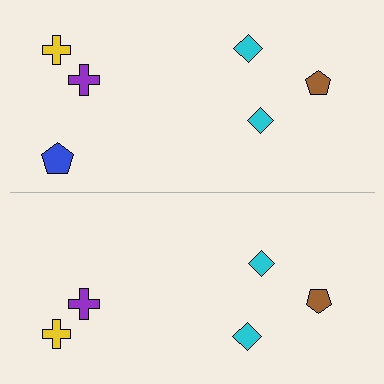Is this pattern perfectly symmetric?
No, the pattern is not perfectly symmetric. A blue pentagon is missing from the bottom side.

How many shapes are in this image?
There are 11 shapes in this image.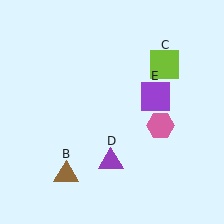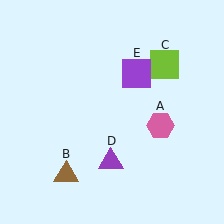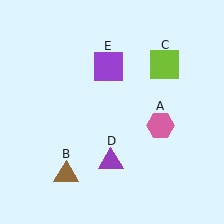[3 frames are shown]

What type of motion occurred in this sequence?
The purple square (object E) rotated counterclockwise around the center of the scene.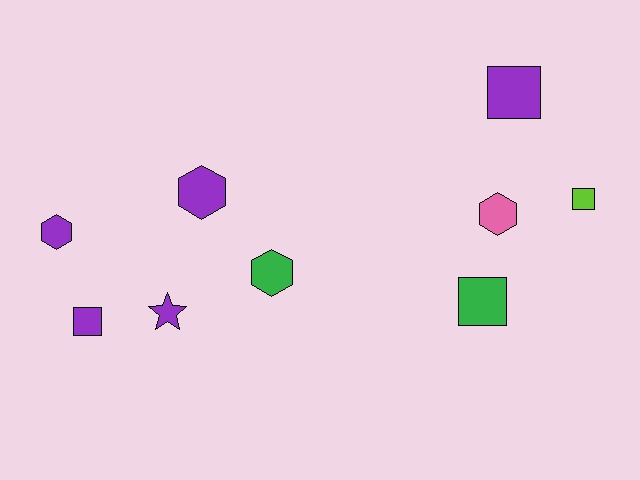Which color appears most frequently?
Purple, with 5 objects.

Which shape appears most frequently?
Hexagon, with 4 objects.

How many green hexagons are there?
There is 1 green hexagon.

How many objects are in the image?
There are 9 objects.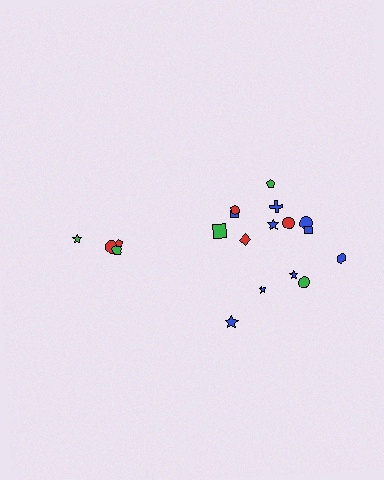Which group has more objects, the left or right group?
The right group.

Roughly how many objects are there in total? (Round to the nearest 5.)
Roughly 20 objects in total.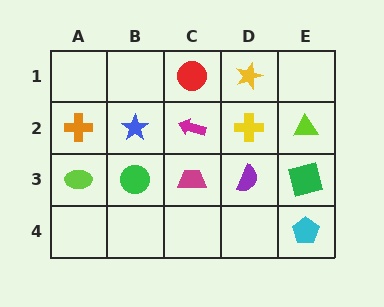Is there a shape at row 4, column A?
No, that cell is empty.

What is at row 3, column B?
A green circle.